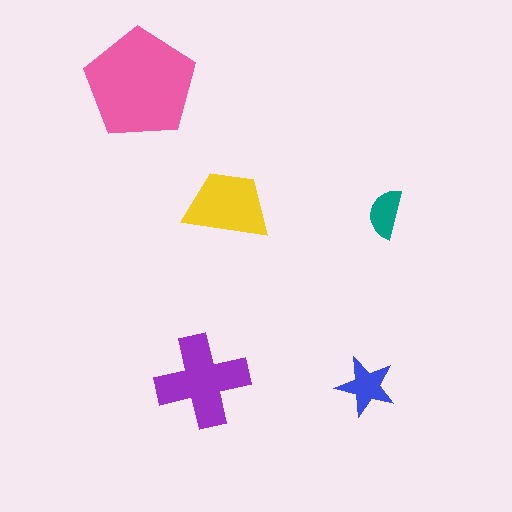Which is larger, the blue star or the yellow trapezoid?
The yellow trapezoid.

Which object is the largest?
The pink pentagon.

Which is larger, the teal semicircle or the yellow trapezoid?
The yellow trapezoid.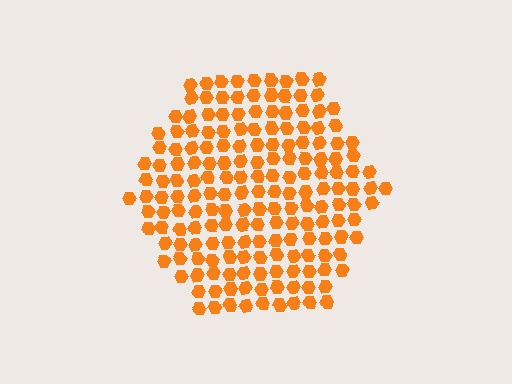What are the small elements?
The small elements are hexagons.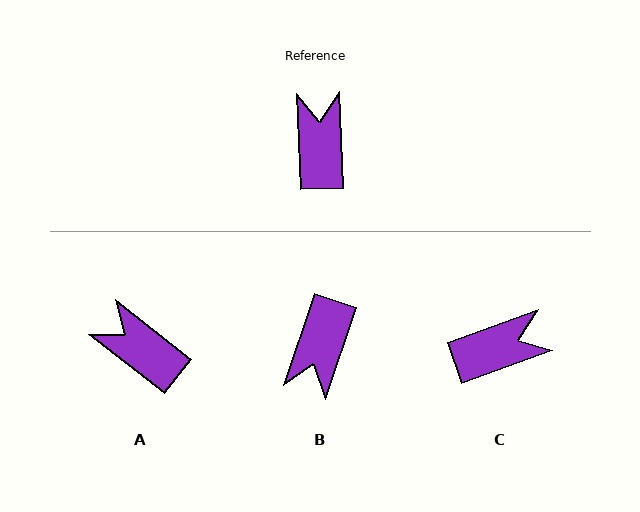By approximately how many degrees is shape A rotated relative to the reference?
Approximately 50 degrees counter-clockwise.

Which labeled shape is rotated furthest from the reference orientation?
B, about 159 degrees away.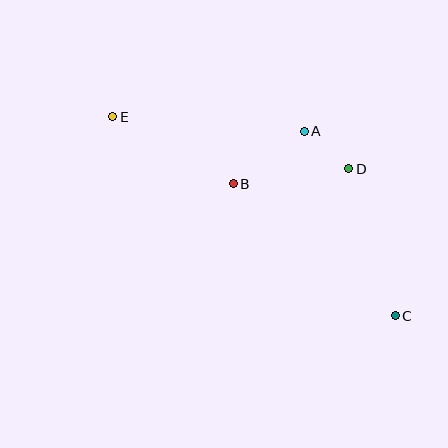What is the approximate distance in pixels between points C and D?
The distance between C and D is approximately 155 pixels.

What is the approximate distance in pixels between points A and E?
The distance between A and E is approximately 192 pixels.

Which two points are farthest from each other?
Points C and E are farthest from each other.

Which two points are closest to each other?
Points A and D are closest to each other.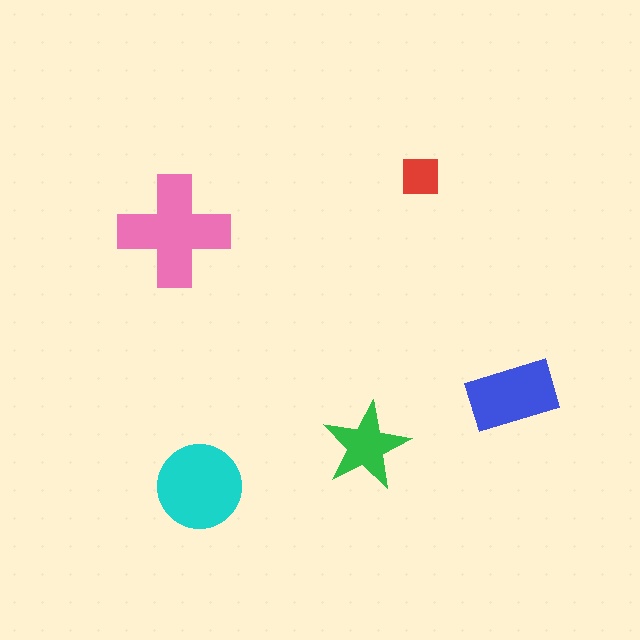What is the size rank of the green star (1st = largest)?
4th.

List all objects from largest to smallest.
The pink cross, the cyan circle, the blue rectangle, the green star, the red square.